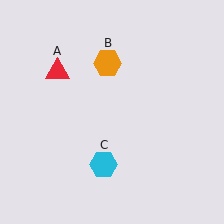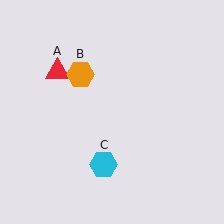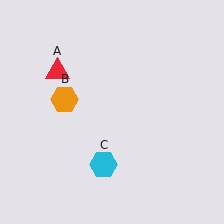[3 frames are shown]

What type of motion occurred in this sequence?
The orange hexagon (object B) rotated counterclockwise around the center of the scene.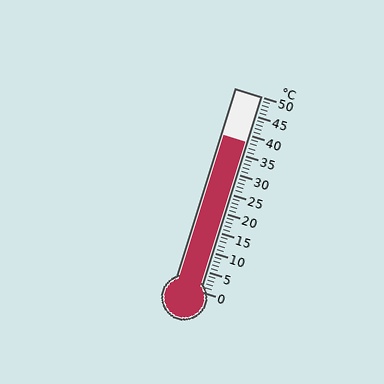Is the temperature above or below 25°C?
The temperature is above 25°C.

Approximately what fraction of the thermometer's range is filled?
The thermometer is filled to approximately 75% of its range.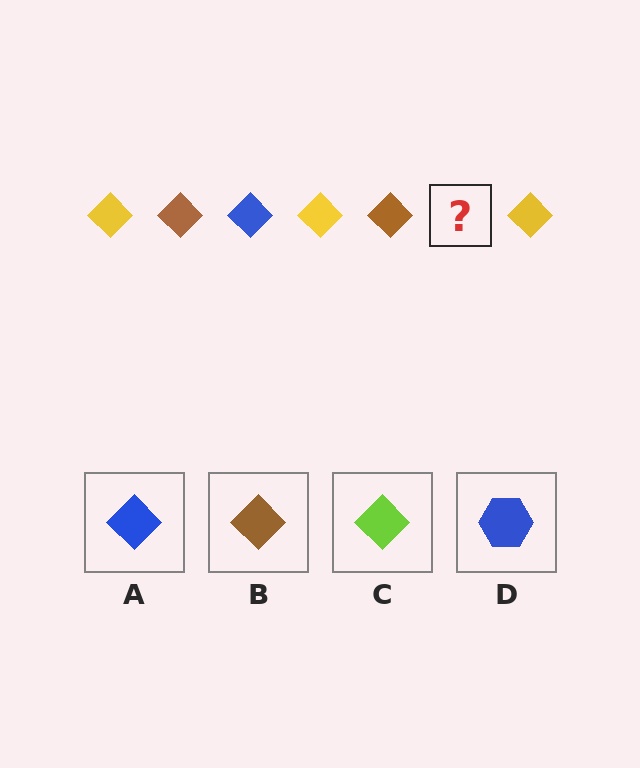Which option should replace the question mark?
Option A.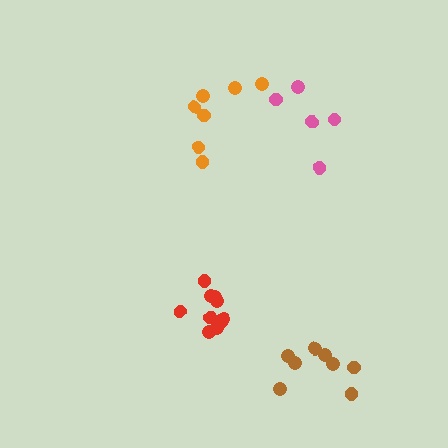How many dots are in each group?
Group 1: 8 dots, Group 2: 7 dots, Group 3: 5 dots, Group 4: 10 dots (30 total).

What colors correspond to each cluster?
The clusters are colored: brown, orange, pink, red.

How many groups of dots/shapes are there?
There are 4 groups.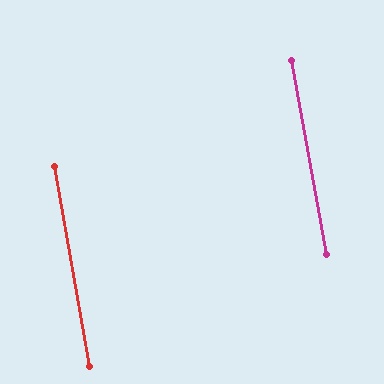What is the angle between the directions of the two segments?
Approximately 0 degrees.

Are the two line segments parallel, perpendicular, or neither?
Parallel — their directions differ by only 0.1°.